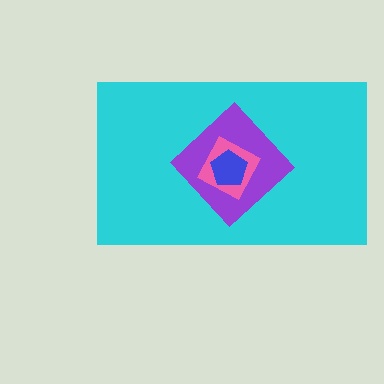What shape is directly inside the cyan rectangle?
The purple diamond.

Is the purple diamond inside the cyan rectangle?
Yes.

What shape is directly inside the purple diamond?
The pink diamond.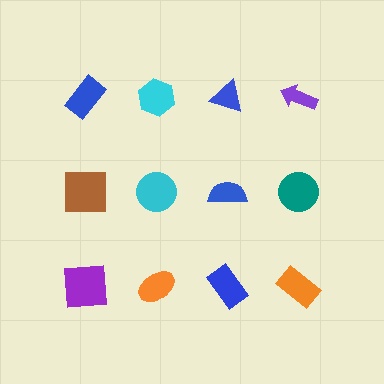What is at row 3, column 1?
A purple square.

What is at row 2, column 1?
A brown square.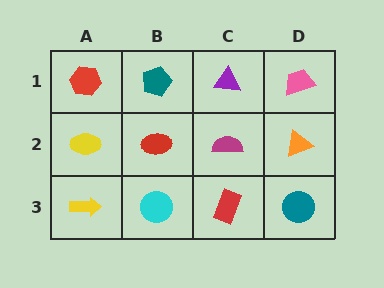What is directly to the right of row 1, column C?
A pink trapezoid.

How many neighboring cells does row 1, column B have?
3.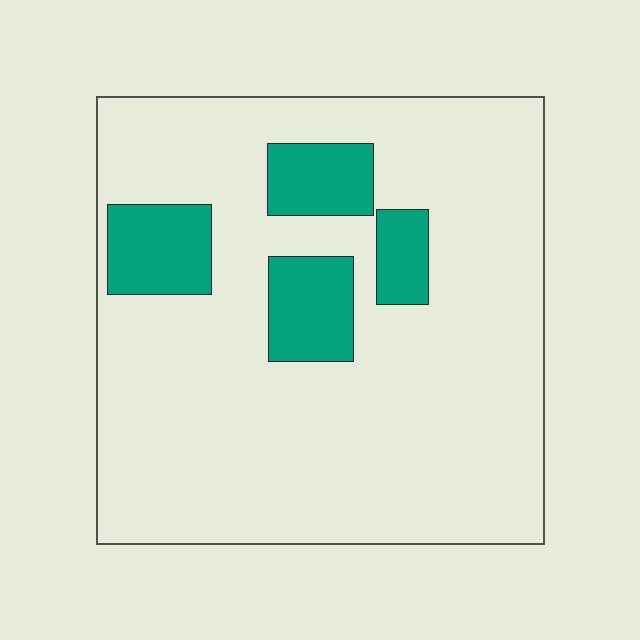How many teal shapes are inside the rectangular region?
4.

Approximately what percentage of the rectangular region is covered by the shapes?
Approximately 15%.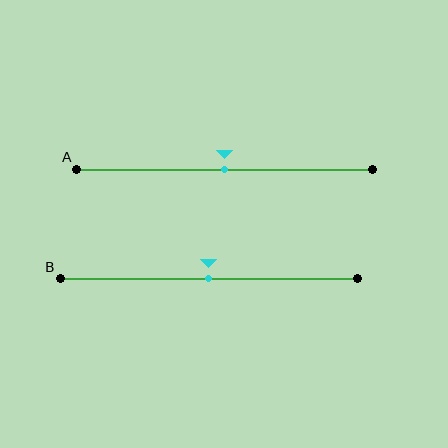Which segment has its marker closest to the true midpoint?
Segment A has its marker closest to the true midpoint.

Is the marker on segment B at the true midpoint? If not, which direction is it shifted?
Yes, the marker on segment B is at the true midpoint.